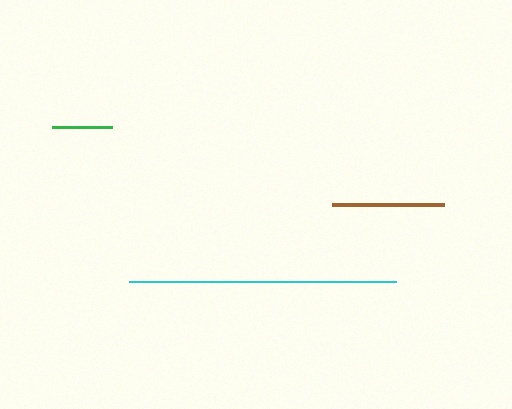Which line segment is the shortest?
The green line is the shortest at approximately 60 pixels.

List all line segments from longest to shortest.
From longest to shortest: cyan, brown, green.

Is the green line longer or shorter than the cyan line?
The cyan line is longer than the green line.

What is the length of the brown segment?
The brown segment is approximately 112 pixels long.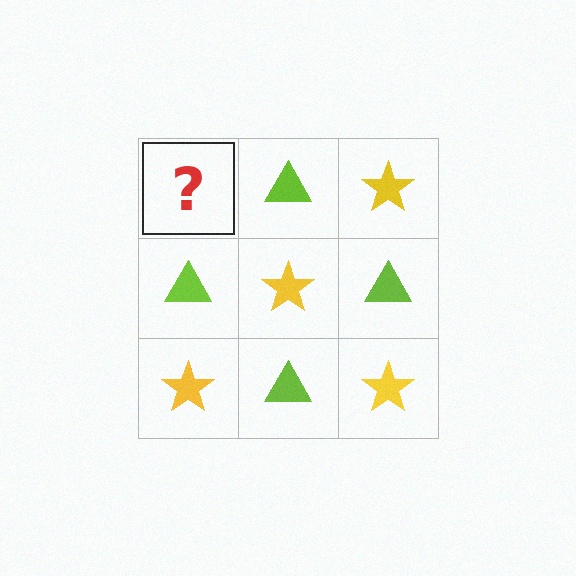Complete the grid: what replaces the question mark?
The question mark should be replaced with a yellow star.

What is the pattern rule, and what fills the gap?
The rule is that it alternates yellow star and lime triangle in a checkerboard pattern. The gap should be filled with a yellow star.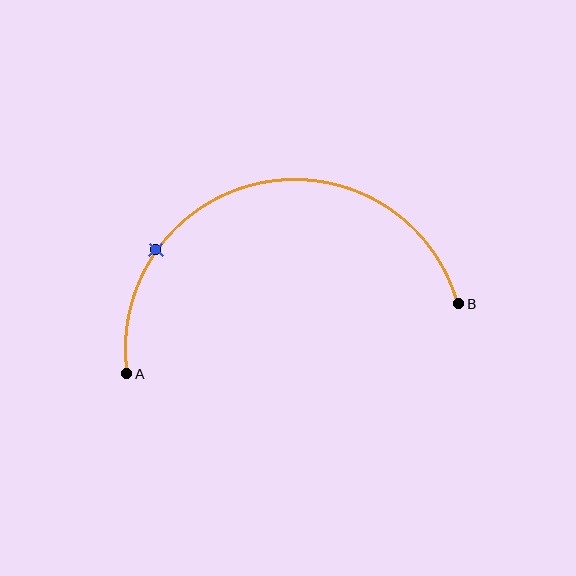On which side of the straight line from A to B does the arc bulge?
The arc bulges above the straight line connecting A and B.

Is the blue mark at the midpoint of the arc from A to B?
No. The blue mark lies on the arc but is closer to endpoint A. The arc midpoint would be at the point on the curve equidistant along the arc from both A and B.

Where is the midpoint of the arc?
The arc midpoint is the point on the curve farthest from the straight line joining A and B. It sits above that line.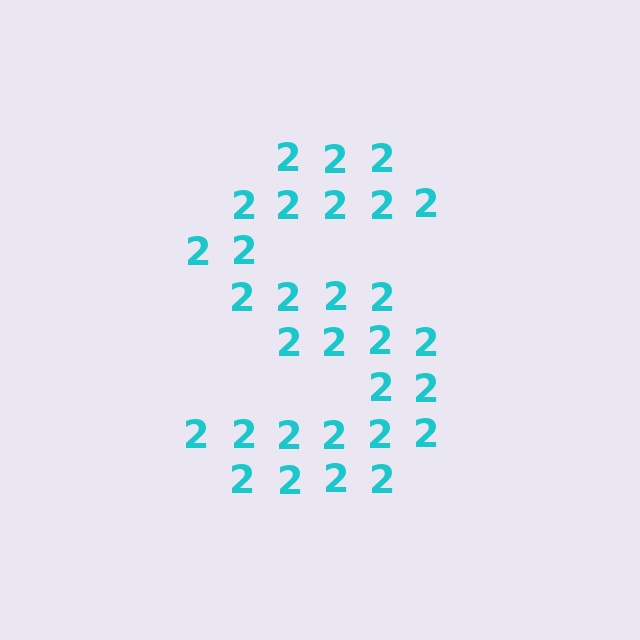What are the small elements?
The small elements are digit 2's.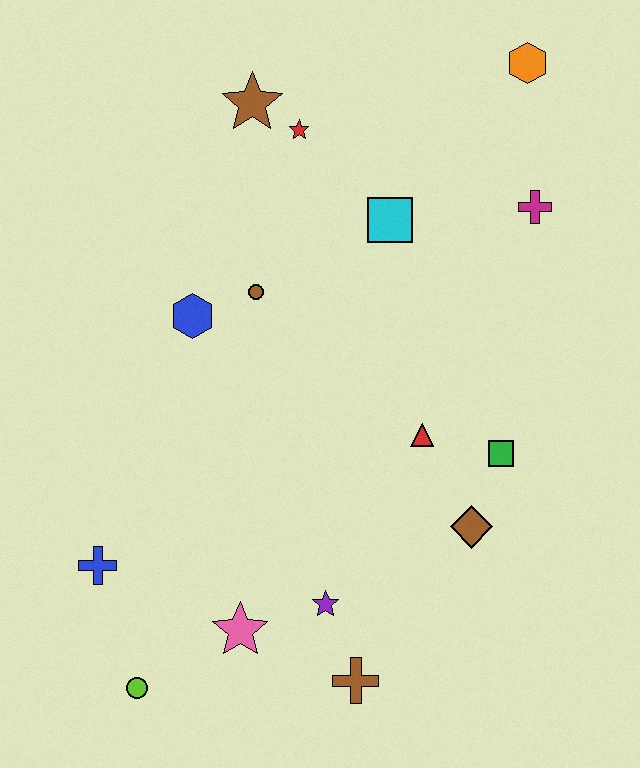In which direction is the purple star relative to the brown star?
The purple star is below the brown star.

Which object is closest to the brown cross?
The purple star is closest to the brown cross.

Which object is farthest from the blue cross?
The orange hexagon is farthest from the blue cross.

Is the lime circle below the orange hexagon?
Yes